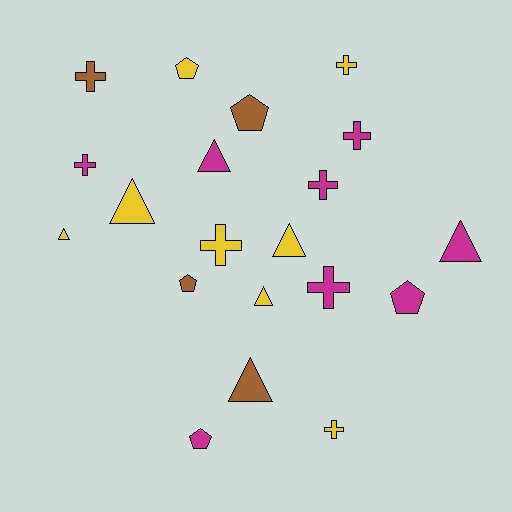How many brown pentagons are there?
There are 2 brown pentagons.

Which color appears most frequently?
Yellow, with 8 objects.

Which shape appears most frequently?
Cross, with 8 objects.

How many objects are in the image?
There are 20 objects.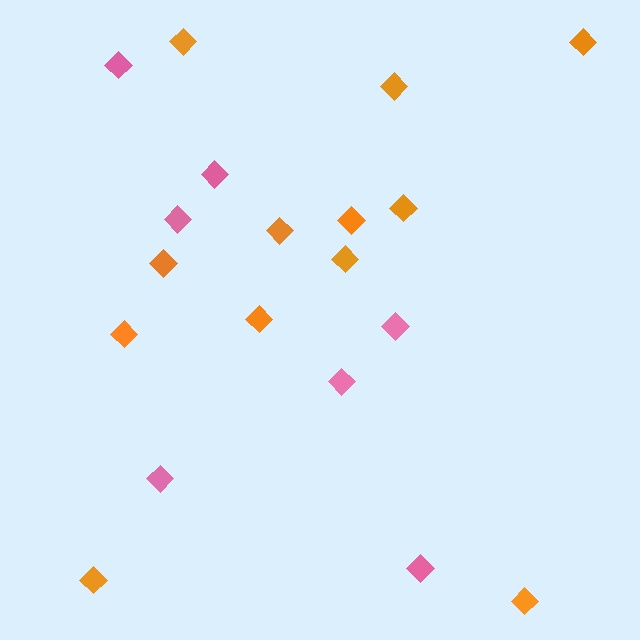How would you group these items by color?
There are 2 groups: one group of pink diamonds (7) and one group of orange diamonds (12).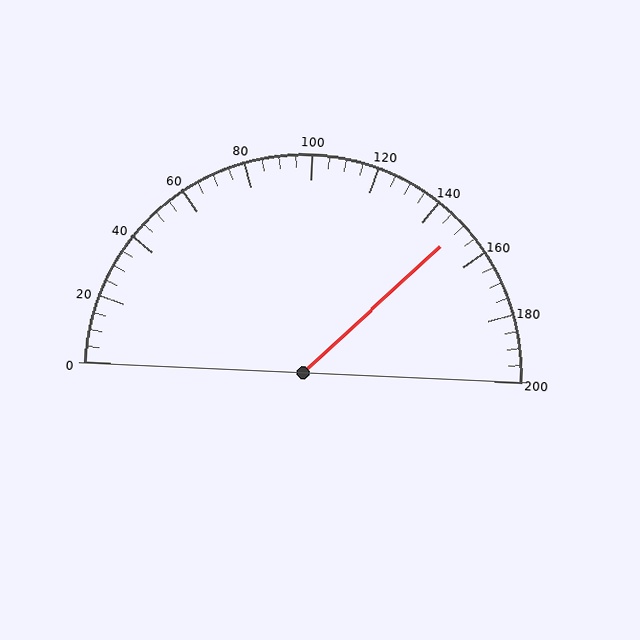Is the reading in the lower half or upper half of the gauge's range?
The reading is in the upper half of the range (0 to 200).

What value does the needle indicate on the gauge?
The needle indicates approximately 150.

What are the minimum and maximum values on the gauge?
The gauge ranges from 0 to 200.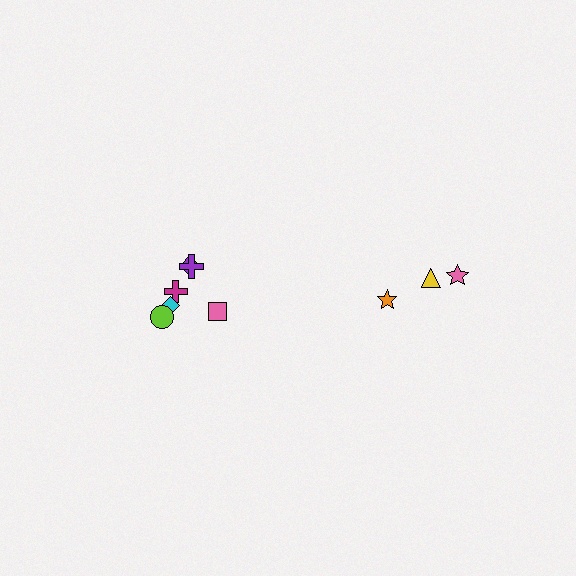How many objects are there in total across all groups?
There are 9 objects.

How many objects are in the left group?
There are 6 objects.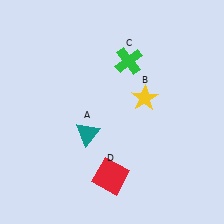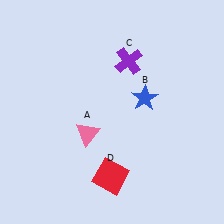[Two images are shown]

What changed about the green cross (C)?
In Image 1, C is green. In Image 2, it changed to purple.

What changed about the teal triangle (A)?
In Image 1, A is teal. In Image 2, it changed to pink.